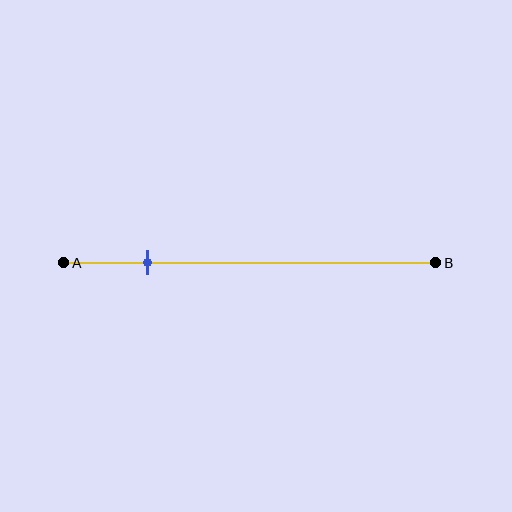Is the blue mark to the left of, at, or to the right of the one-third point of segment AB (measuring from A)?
The blue mark is to the left of the one-third point of segment AB.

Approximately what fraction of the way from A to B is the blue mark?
The blue mark is approximately 25% of the way from A to B.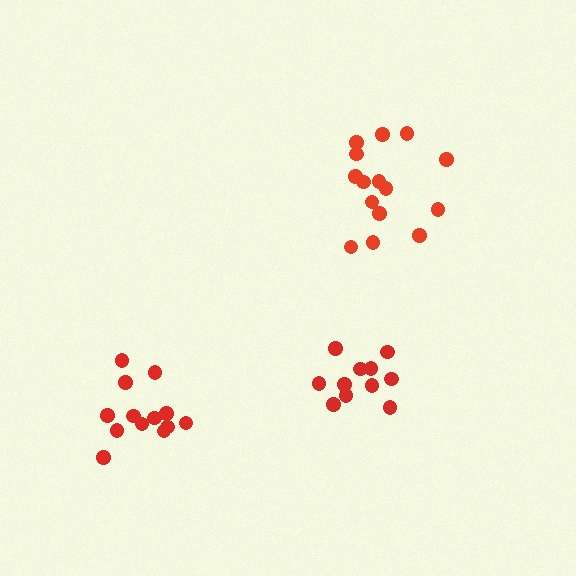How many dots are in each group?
Group 1: 11 dots, Group 2: 15 dots, Group 3: 13 dots (39 total).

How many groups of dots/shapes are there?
There are 3 groups.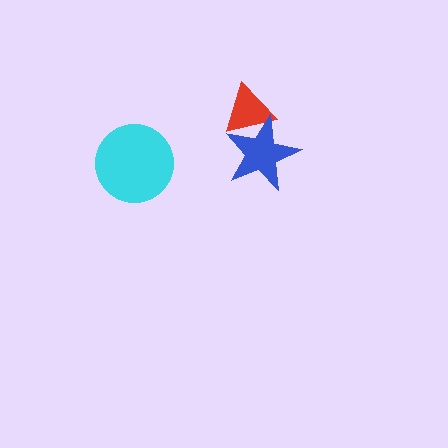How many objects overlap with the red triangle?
1 object overlaps with the red triangle.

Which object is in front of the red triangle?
The blue star is in front of the red triangle.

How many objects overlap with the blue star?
1 object overlaps with the blue star.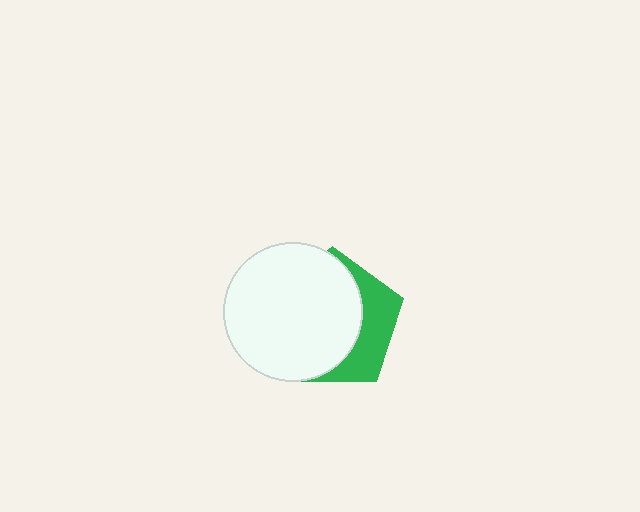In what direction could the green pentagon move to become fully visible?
The green pentagon could move right. That would shift it out from behind the white circle entirely.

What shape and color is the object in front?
The object in front is a white circle.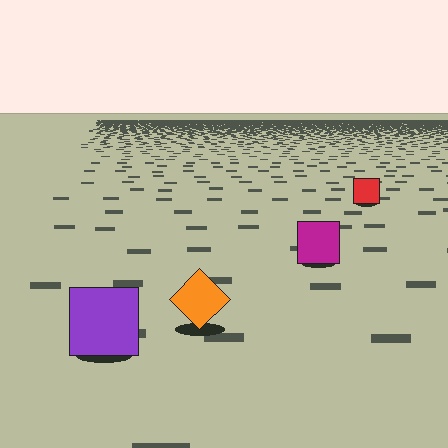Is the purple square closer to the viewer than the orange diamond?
Yes. The purple square is closer — you can tell from the texture gradient: the ground texture is coarser near it.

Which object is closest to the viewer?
The purple square is closest. The texture marks near it are larger and more spread out.